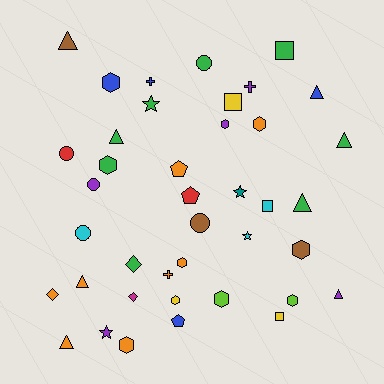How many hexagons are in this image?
There are 10 hexagons.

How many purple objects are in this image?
There are 5 purple objects.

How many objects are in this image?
There are 40 objects.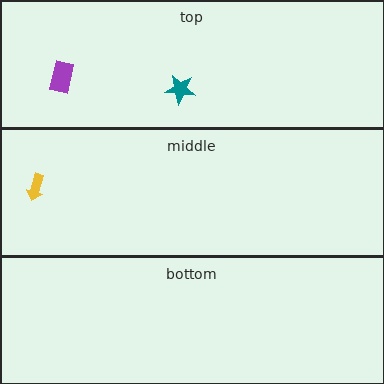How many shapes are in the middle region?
1.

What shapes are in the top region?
The teal star, the purple rectangle.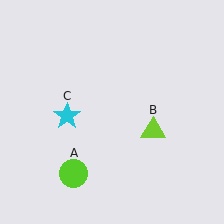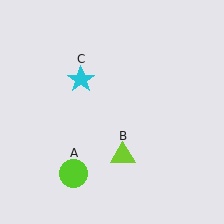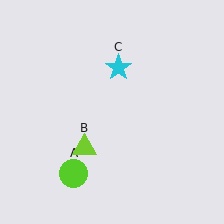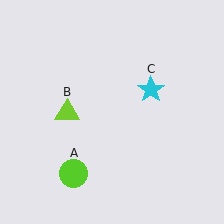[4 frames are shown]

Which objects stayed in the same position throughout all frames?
Lime circle (object A) remained stationary.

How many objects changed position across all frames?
2 objects changed position: lime triangle (object B), cyan star (object C).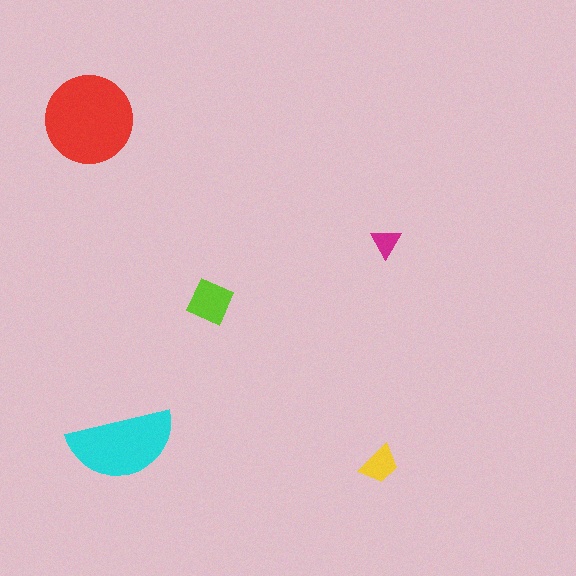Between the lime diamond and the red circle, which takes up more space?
The red circle.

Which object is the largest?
The red circle.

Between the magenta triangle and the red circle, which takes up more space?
The red circle.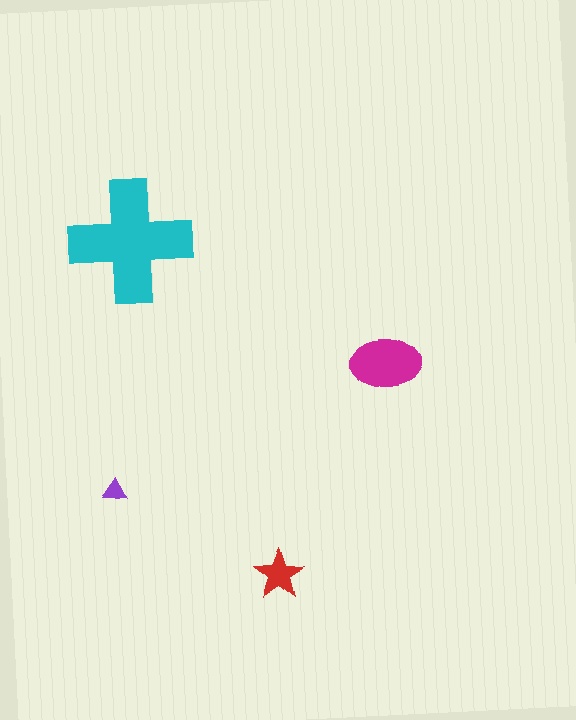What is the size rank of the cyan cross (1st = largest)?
1st.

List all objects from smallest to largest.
The purple triangle, the red star, the magenta ellipse, the cyan cross.